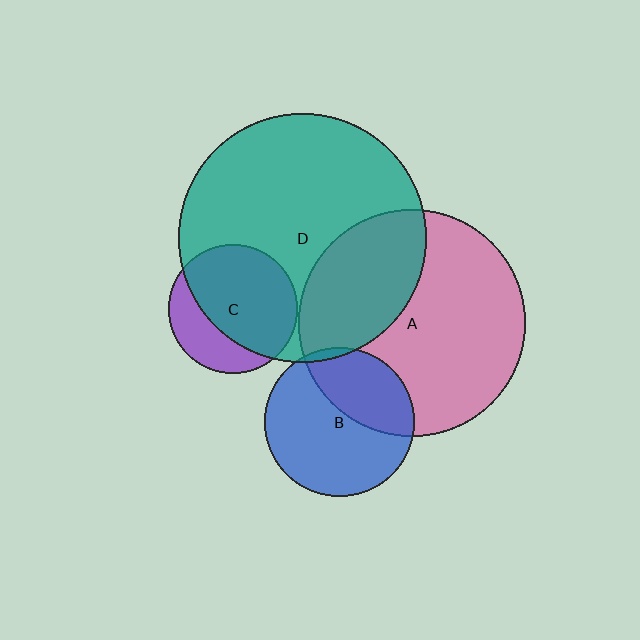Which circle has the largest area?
Circle D (teal).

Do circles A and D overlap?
Yes.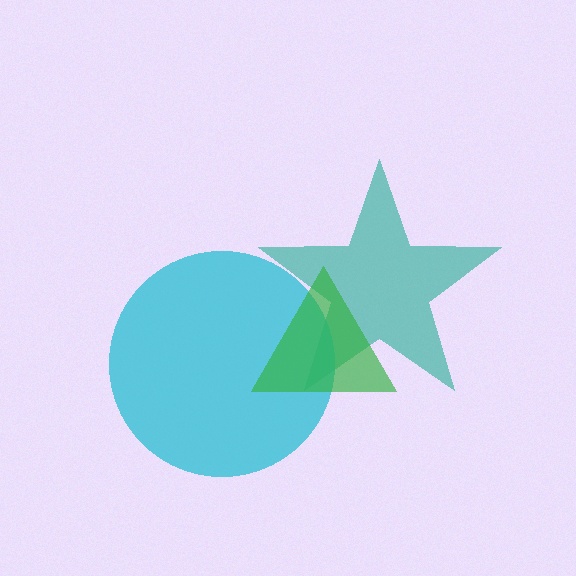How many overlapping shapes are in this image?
There are 3 overlapping shapes in the image.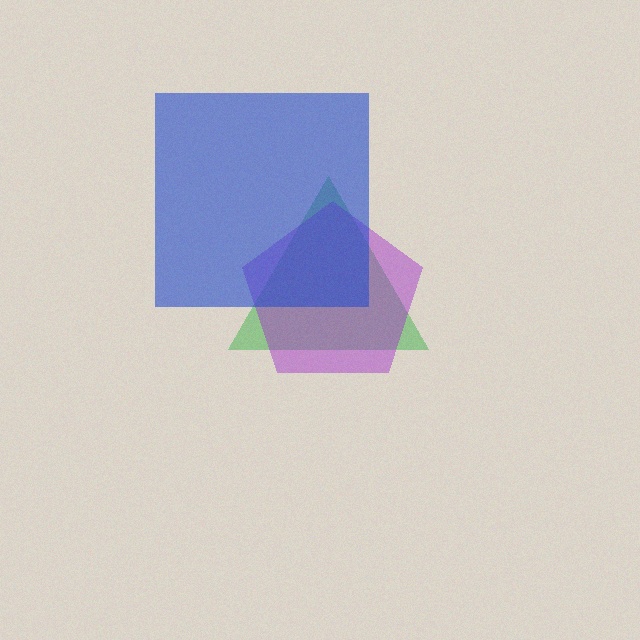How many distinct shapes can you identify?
There are 3 distinct shapes: a green triangle, a purple pentagon, a blue square.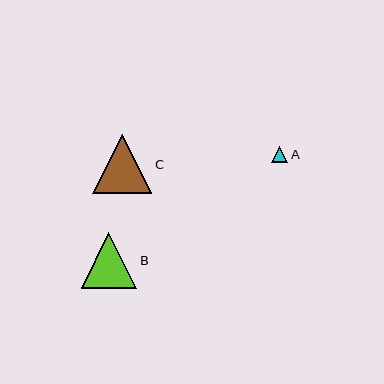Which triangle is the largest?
Triangle C is the largest with a size of approximately 59 pixels.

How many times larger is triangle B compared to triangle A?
Triangle B is approximately 3.3 times the size of triangle A.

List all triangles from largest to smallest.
From largest to smallest: C, B, A.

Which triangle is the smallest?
Triangle A is the smallest with a size of approximately 17 pixels.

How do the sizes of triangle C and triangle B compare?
Triangle C and triangle B are approximately the same size.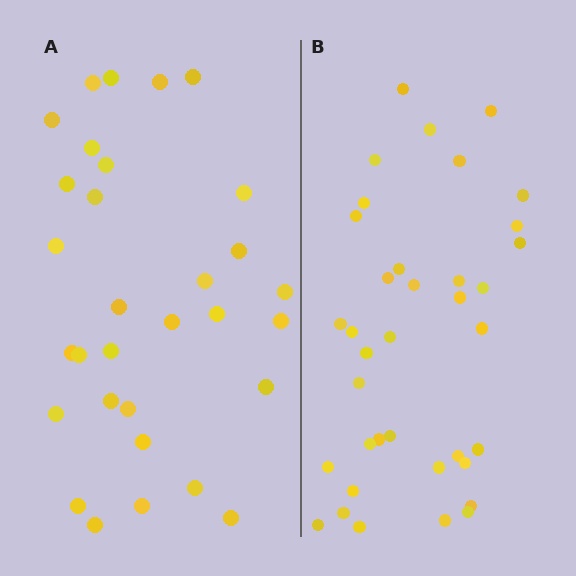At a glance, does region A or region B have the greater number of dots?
Region B (the right region) has more dots.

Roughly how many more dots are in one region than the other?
Region B has about 6 more dots than region A.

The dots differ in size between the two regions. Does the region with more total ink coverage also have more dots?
No. Region A has more total ink coverage because its dots are larger, but region B actually contains more individual dots. Total area can be misleading — the number of items is what matters here.